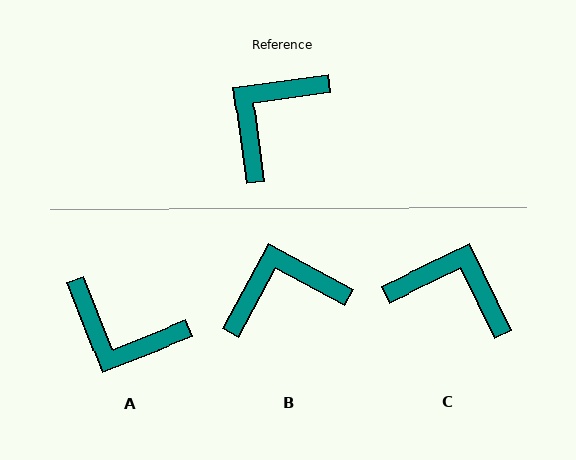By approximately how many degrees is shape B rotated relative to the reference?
Approximately 36 degrees clockwise.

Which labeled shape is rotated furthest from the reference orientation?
A, about 104 degrees away.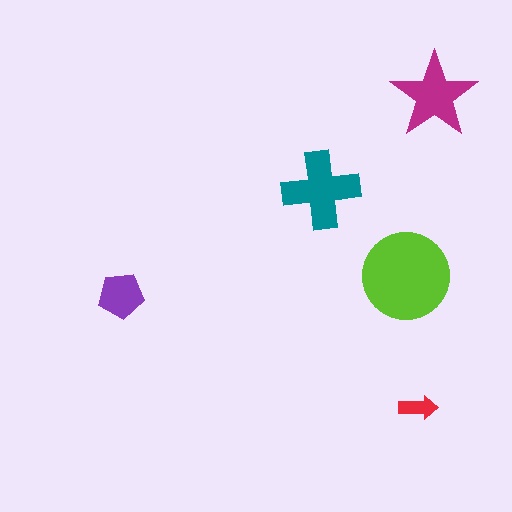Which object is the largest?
The lime circle.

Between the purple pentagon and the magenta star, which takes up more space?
The magenta star.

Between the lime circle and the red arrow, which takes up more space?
The lime circle.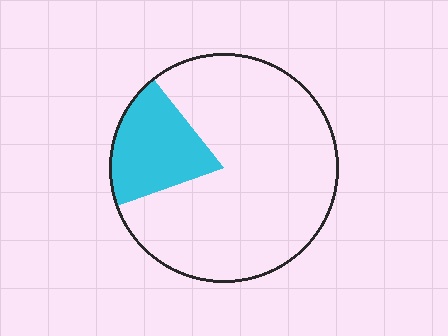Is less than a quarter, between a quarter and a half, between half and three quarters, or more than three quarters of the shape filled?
Less than a quarter.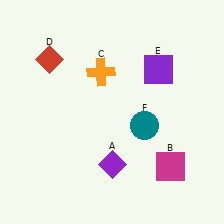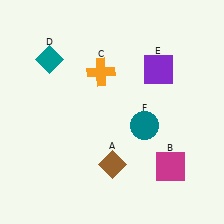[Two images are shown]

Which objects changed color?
A changed from purple to brown. D changed from red to teal.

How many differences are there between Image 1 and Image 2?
There are 2 differences between the two images.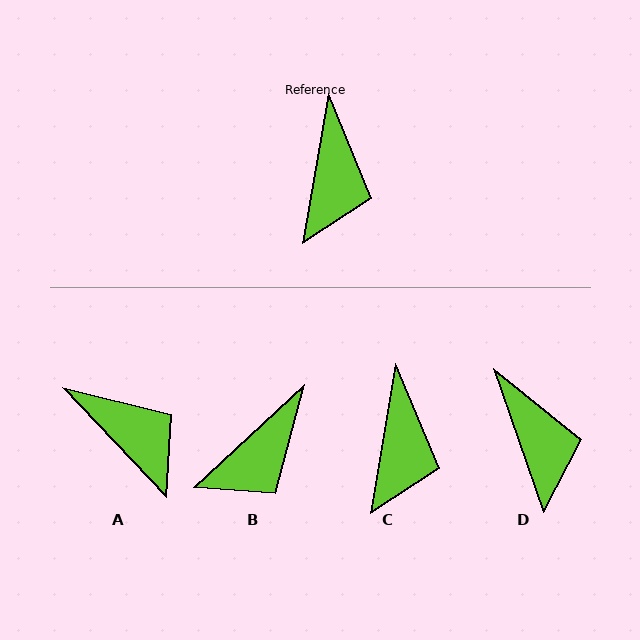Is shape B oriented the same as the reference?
No, it is off by about 37 degrees.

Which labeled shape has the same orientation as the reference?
C.